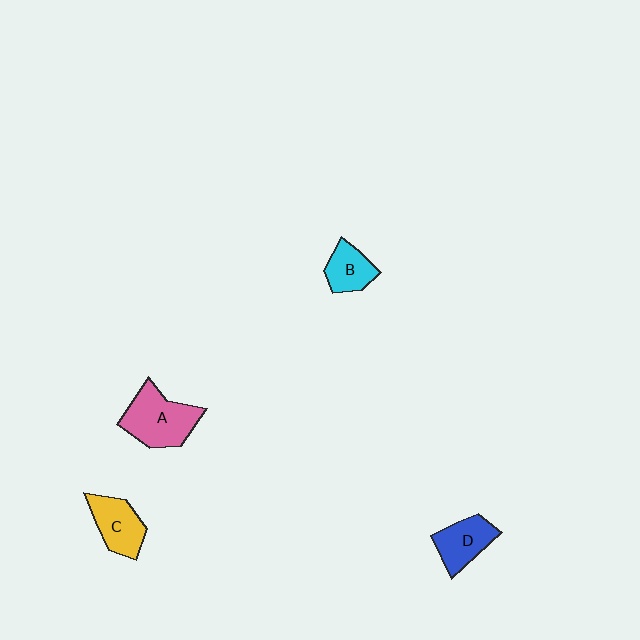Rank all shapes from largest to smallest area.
From largest to smallest: A (pink), C (yellow), D (blue), B (cyan).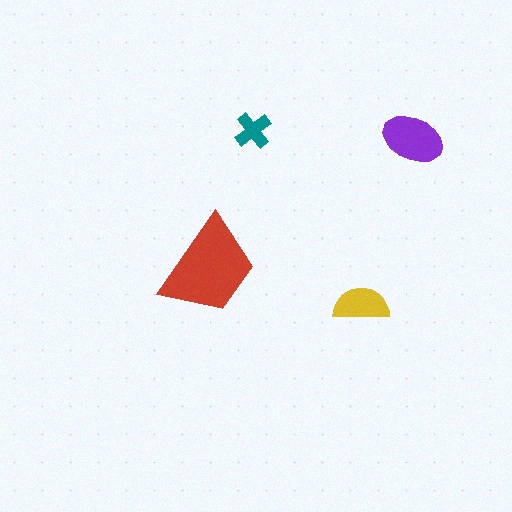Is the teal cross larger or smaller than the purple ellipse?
Smaller.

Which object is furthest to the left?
The red trapezoid is leftmost.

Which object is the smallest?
The teal cross.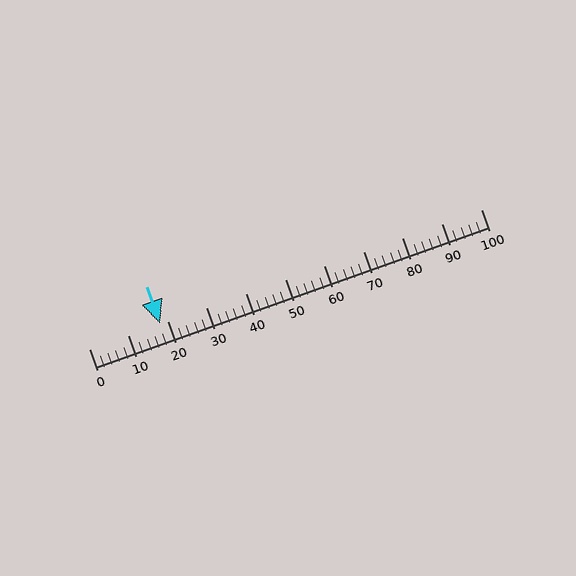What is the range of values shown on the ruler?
The ruler shows values from 0 to 100.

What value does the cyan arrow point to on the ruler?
The cyan arrow points to approximately 18.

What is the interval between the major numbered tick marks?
The major tick marks are spaced 10 units apart.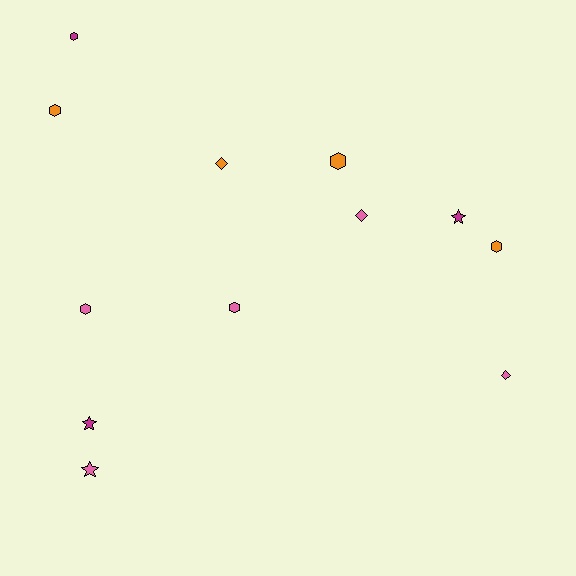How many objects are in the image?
There are 12 objects.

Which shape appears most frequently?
Hexagon, with 6 objects.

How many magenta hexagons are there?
There is 1 magenta hexagon.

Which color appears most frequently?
Pink, with 5 objects.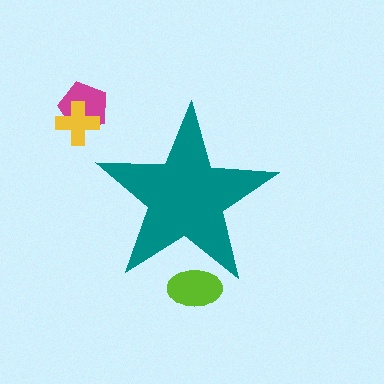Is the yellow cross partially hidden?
No, the yellow cross is fully visible.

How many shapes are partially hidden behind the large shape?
1 shape is partially hidden.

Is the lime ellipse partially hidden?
Yes, the lime ellipse is partially hidden behind the teal star.